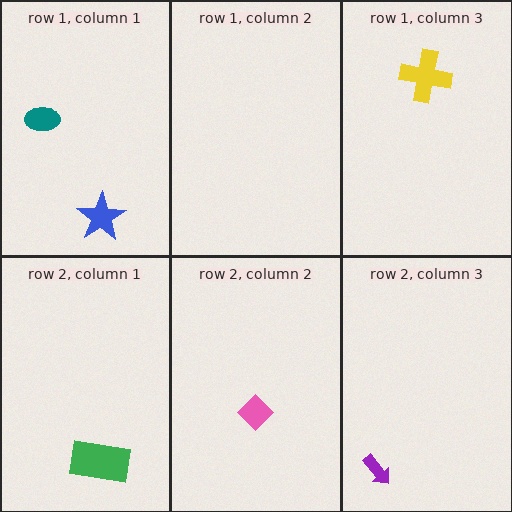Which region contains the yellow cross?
The row 1, column 3 region.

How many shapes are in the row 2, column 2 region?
1.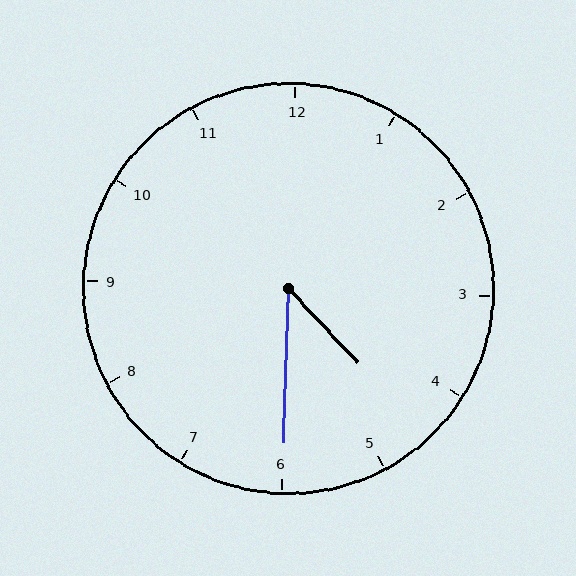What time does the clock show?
4:30.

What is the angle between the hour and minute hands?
Approximately 45 degrees.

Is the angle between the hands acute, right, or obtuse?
It is acute.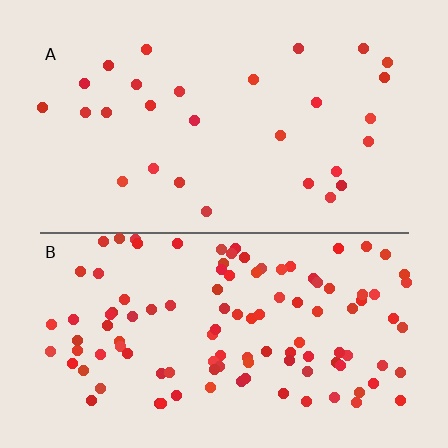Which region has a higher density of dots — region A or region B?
B (the bottom).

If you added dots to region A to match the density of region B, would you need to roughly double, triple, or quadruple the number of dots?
Approximately quadruple.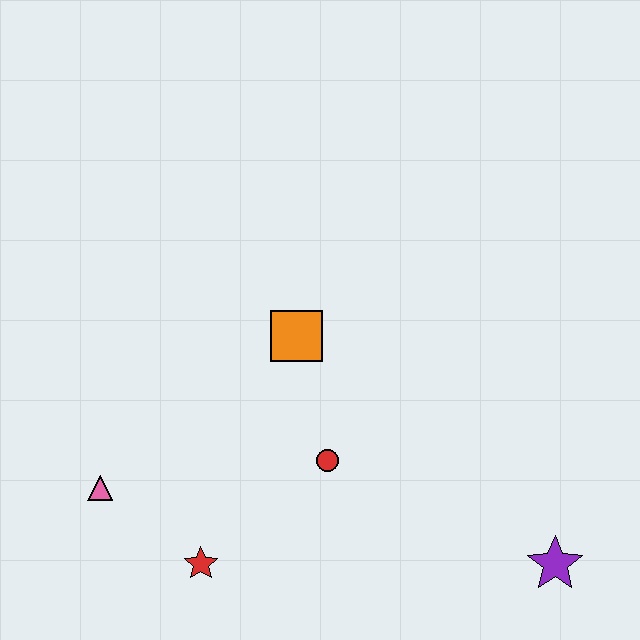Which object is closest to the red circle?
The orange square is closest to the red circle.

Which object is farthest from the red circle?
The purple star is farthest from the red circle.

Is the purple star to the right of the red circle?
Yes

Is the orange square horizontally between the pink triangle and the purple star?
Yes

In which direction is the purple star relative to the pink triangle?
The purple star is to the right of the pink triangle.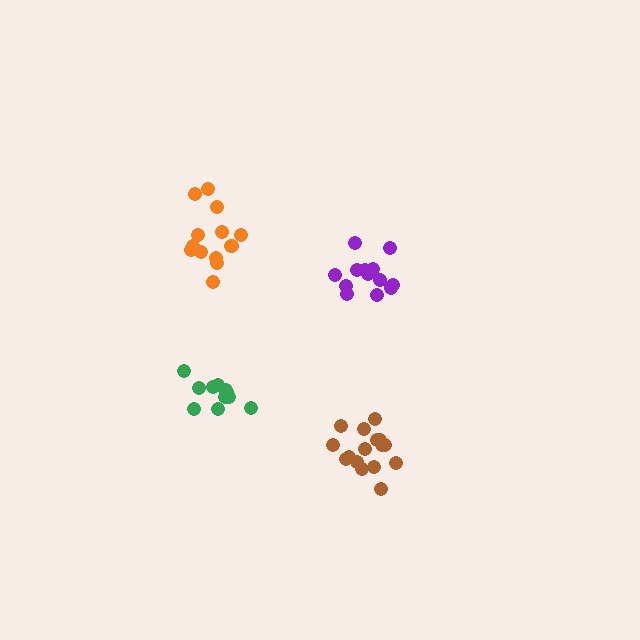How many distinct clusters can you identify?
There are 4 distinct clusters.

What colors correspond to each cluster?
The clusters are colored: purple, green, orange, brown.